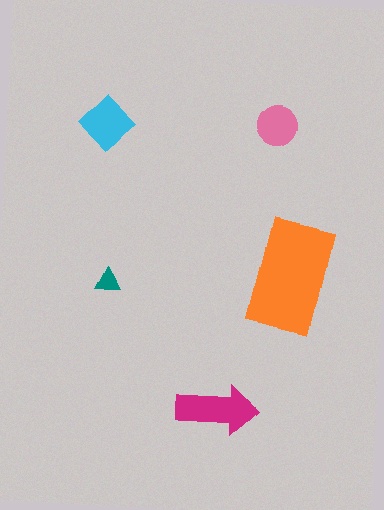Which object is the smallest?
The teal triangle.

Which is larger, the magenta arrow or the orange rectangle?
The orange rectangle.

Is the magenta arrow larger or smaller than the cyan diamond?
Larger.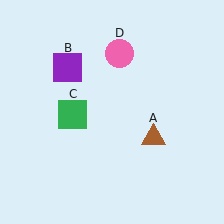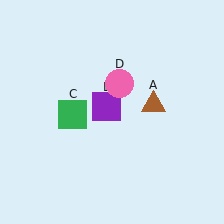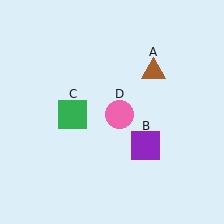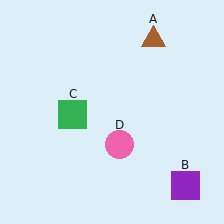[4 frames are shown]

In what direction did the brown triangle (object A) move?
The brown triangle (object A) moved up.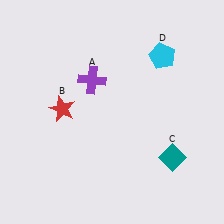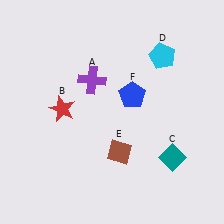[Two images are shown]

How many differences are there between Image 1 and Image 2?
There are 2 differences between the two images.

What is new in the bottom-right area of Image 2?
A brown diamond (E) was added in the bottom-right area of Image 2.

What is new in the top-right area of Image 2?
A blue pentagon (F) was added in the top-right area of Image 2.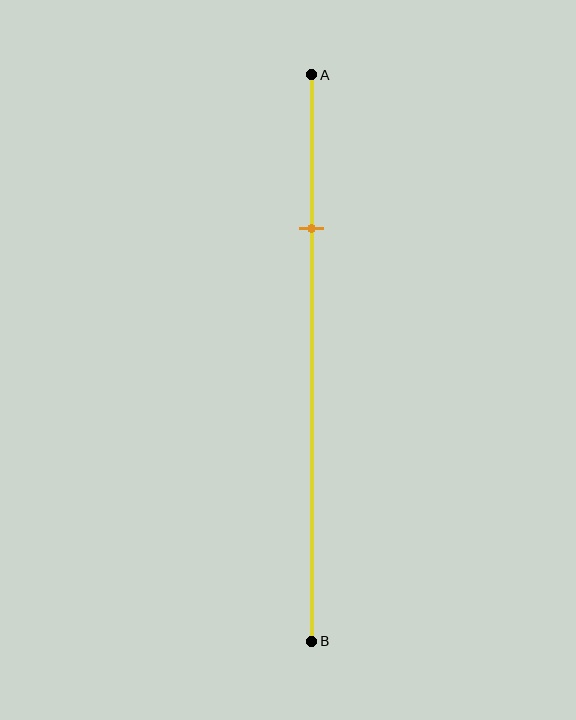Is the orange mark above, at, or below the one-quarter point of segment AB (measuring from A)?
The orange mark is approximately at the one-quarter point of segment AB.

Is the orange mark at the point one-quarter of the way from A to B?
Yes, the mark is approximately at the one-quarter point.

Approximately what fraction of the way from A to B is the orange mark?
The orange mark is approximately 25% of the way from A to B.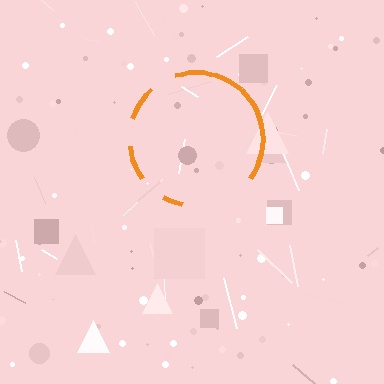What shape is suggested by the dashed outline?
The dashed outline suggests a circle.